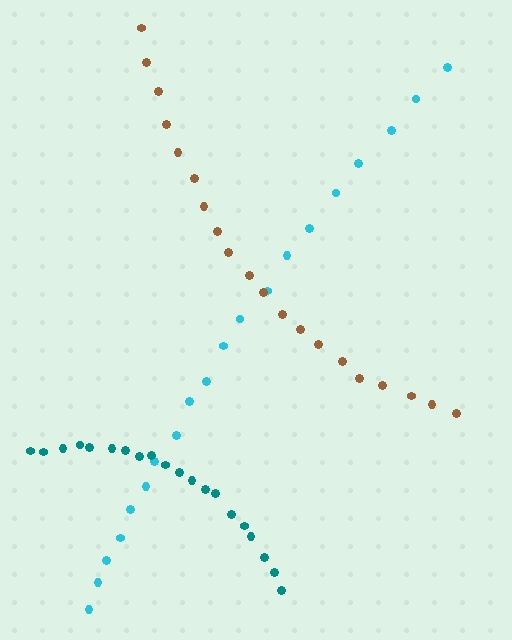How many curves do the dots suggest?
There are 3 distinct paths.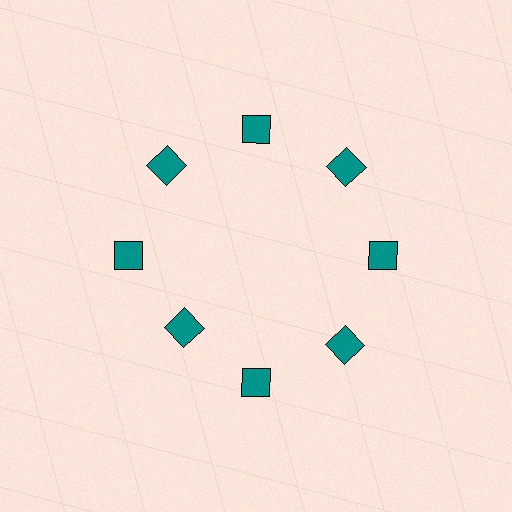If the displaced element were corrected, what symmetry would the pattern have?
It would have 8-fold rotational symmetry — the pattern would map onto itself every 45 degrees.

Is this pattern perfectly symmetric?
No. The 8 teal squares are arranged in a ring, but one element near the 8 o'clock position is pulled inward toward the center, breaking the 8-fold rotational symmetry.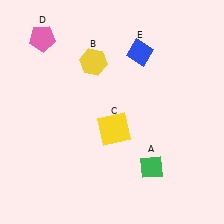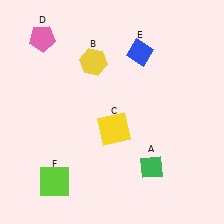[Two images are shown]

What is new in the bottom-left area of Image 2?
A lime square (F) was added in the bottom-left area of Image 2.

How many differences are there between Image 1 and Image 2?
There is 1 difference between the two images.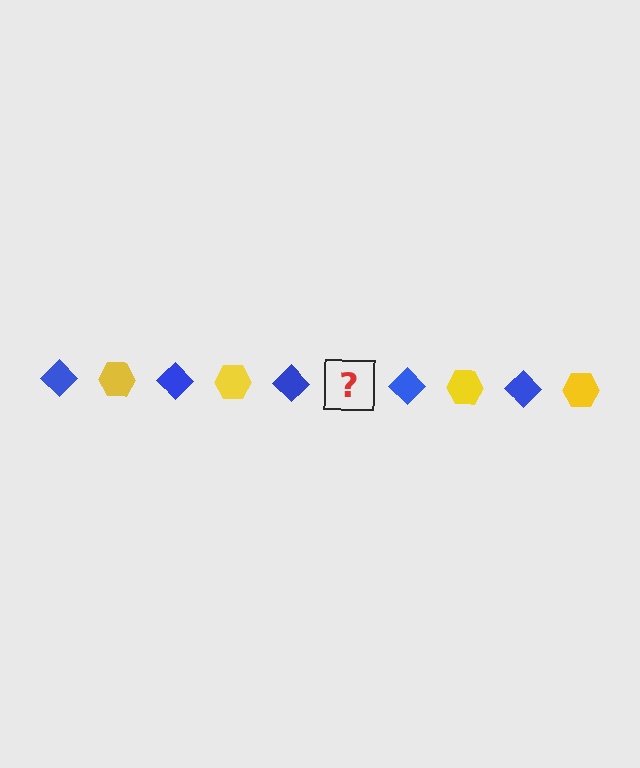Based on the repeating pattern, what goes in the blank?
The blank should be a yellow hexagon.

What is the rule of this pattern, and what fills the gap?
The rule is that the pattern alternates between blue diamond and yellow hexagon. The gap should be filled with a yellow hexagon.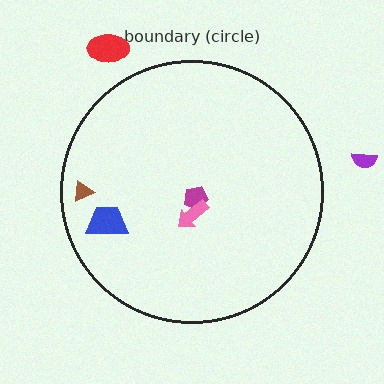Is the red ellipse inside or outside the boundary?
Outside.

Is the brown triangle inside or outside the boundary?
Inside.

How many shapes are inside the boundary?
4 inside, 2 outside.